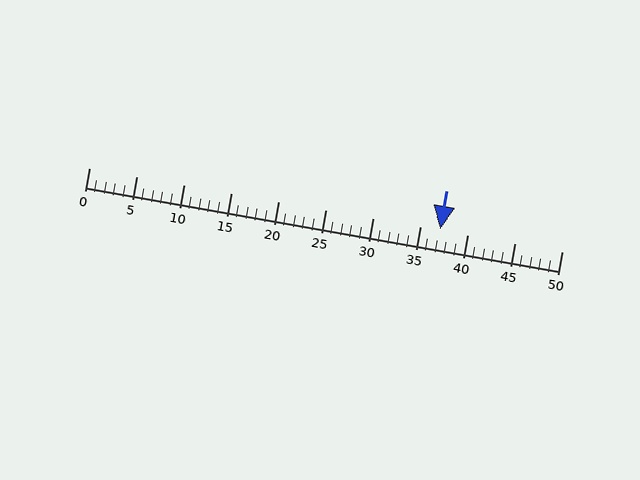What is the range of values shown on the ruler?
The ruler shows values from 0 to 50.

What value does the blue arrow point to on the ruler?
The blue arrow points to approximately 37.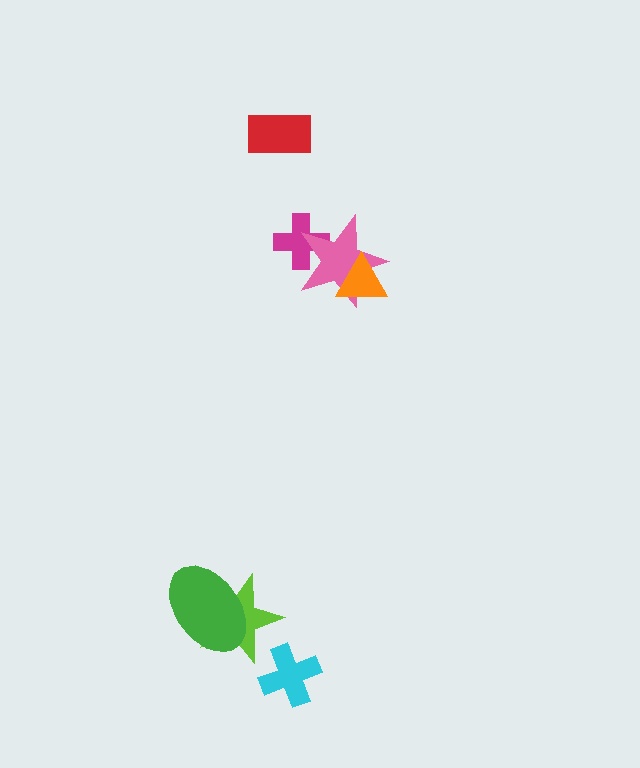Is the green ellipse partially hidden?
No, no other shape covers it.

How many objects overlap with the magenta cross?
1 object overlaps with the magenta cross.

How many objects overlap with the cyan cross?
0 objects overlap with the cyan cross.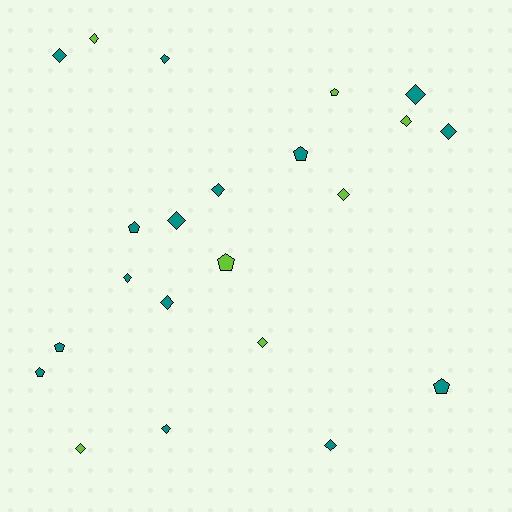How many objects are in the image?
There are 22 objects.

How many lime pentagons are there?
There are 2 lime pentagons.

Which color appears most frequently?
Teal, with 15 objects.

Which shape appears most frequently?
Diamond, with 15 objects.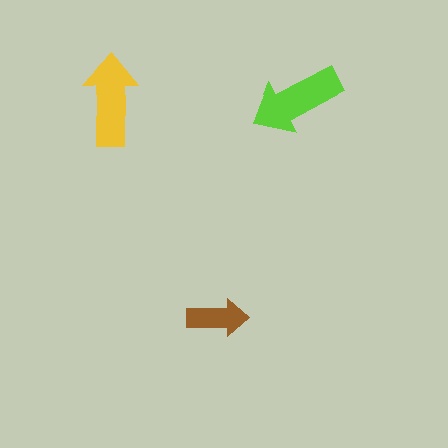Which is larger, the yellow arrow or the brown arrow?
The yellow one.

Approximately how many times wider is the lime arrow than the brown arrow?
About 1.5 times wider.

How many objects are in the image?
There are 3 objects in the image.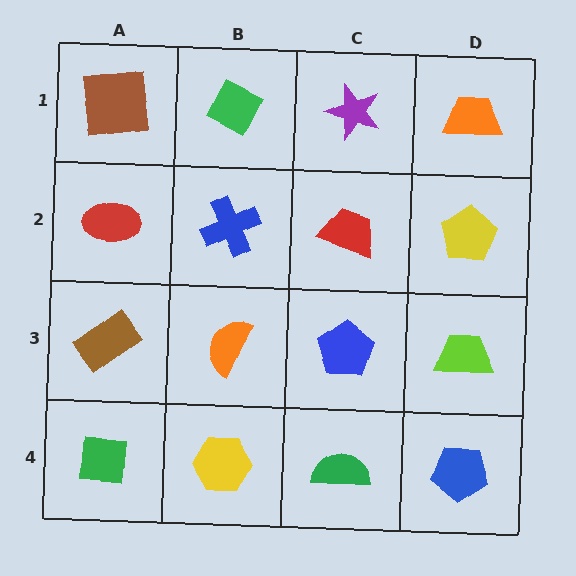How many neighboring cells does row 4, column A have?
2.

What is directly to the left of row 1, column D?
A purple star.